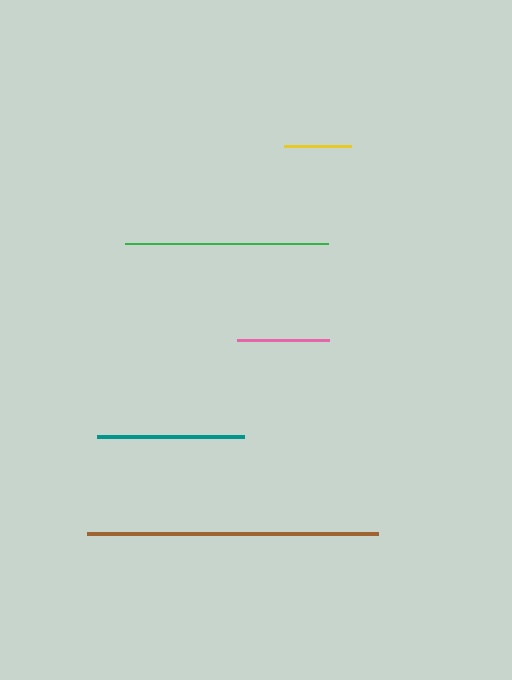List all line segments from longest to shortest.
From longest to shortest: brown, green, teal, pink, yellow.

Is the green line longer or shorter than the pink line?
The green line is longer than the pink line.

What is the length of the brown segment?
The brown segment is approximately 291 pixels long.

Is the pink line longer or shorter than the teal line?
The teal line is longer than the pink line.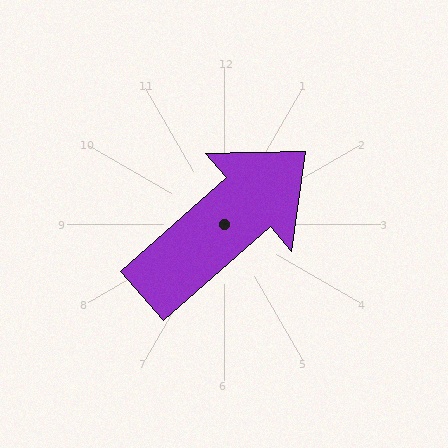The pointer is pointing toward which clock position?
Roughly 2 o'clock.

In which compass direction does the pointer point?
Northeast.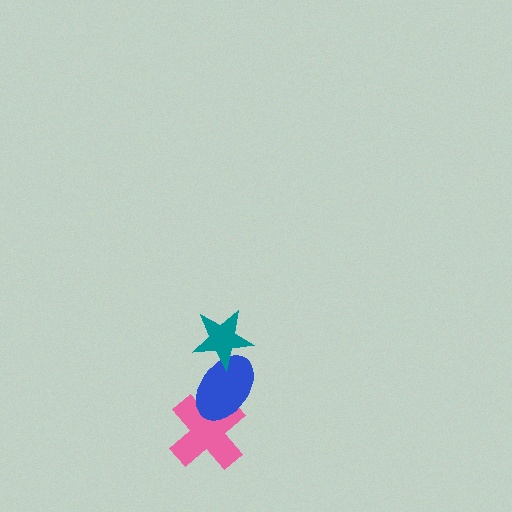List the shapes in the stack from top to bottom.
From top to bottom: the teal star, the blue ellipse, the pink cross.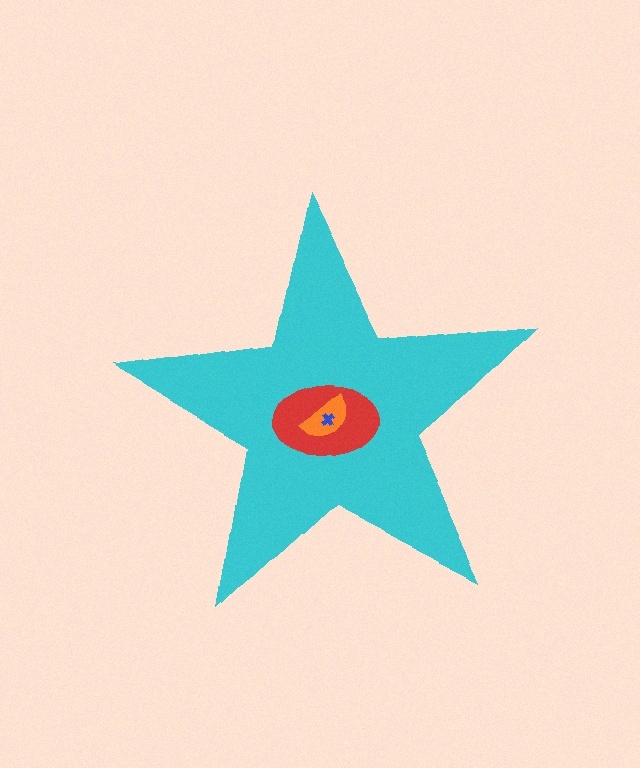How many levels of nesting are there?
4.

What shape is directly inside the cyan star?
The red ellipse.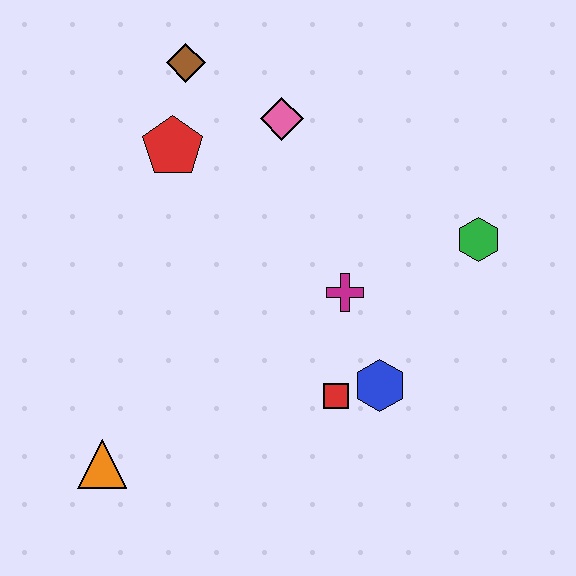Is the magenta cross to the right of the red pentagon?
Yes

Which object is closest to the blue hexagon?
The red square is closest to the blue hexagon.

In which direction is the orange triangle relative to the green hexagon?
The orange triangle is to the left of the green hexagon.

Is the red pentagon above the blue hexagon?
Yes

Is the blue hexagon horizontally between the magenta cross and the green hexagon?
Yes